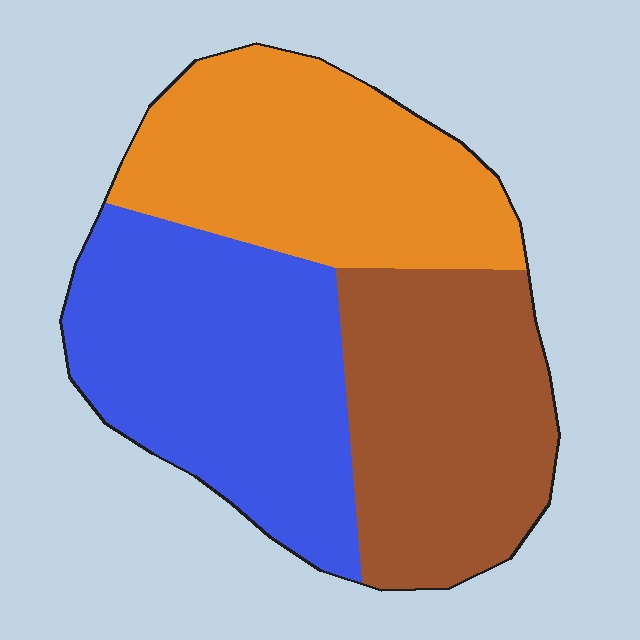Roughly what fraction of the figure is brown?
Brown covers around 30% of the figure.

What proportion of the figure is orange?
Orange takes up about one third (1/3) of the figure.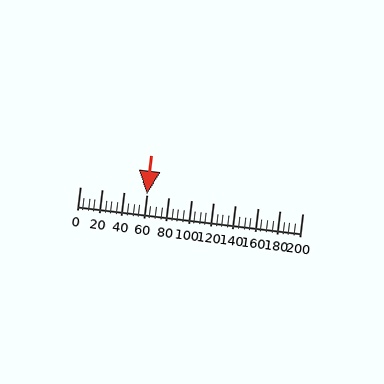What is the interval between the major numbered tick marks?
The major tick marks are spaced 20 units apart.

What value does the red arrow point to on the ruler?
The red arrow points to approximately 61.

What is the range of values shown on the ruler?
The ruler shows values from 0 to 200.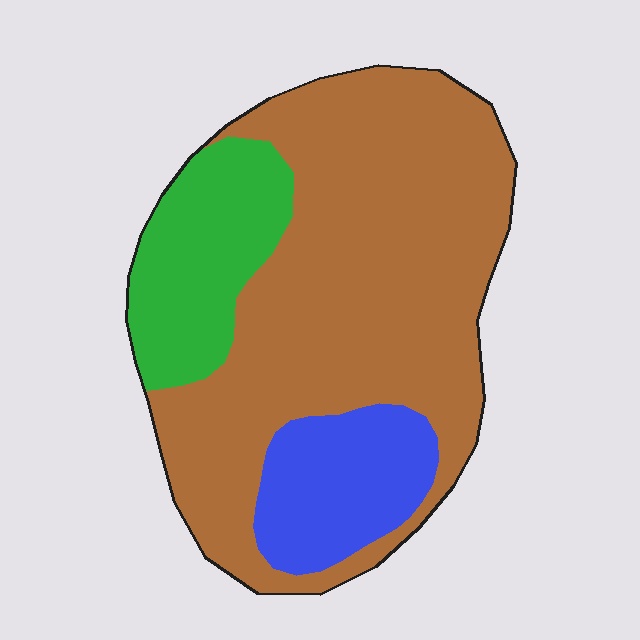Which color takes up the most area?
Brown, at roughly 65%.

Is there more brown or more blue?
Brown.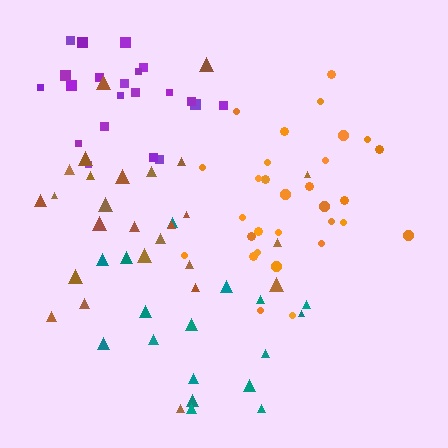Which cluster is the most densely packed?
Purple.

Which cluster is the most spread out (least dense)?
Teal.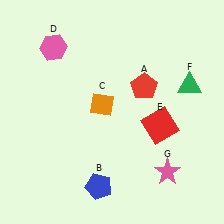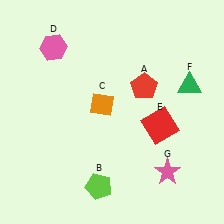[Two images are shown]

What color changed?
The pentagon (B) changed from blue in Image 1 to lime in Image 2.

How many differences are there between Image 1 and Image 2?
There is 1 difference between the two images.